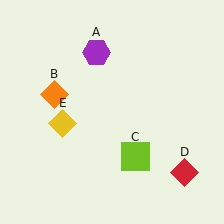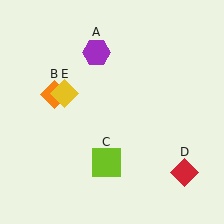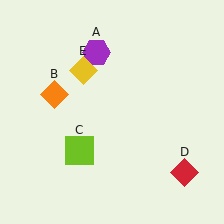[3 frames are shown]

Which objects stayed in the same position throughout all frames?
Purple hexagon (object A) and orange diamond (object B) and red diamond (object D) remained stationary.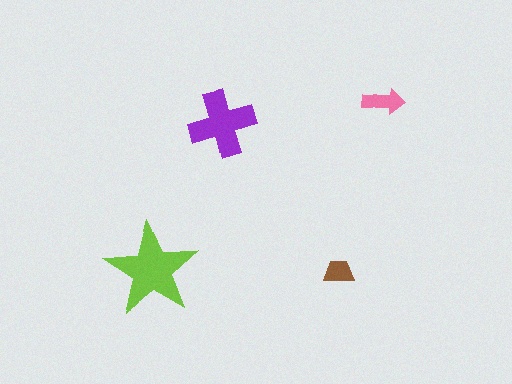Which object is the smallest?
The brown trapezoid.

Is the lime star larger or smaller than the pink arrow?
Larger.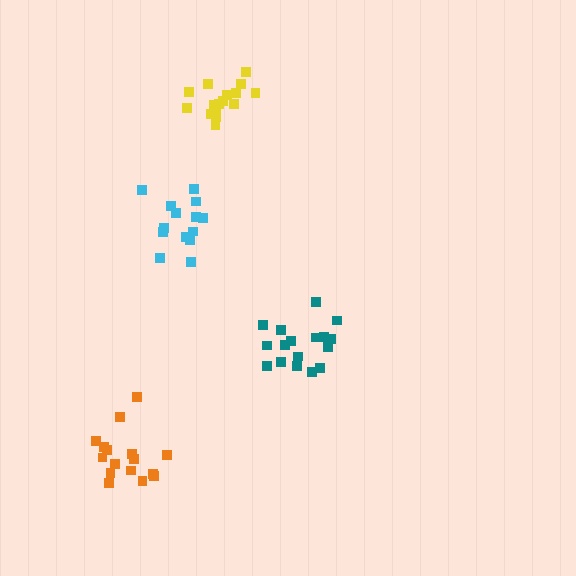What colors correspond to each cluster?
The clusters are colored: cyan, teal, yellow, orange.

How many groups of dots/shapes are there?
There are 4 groups.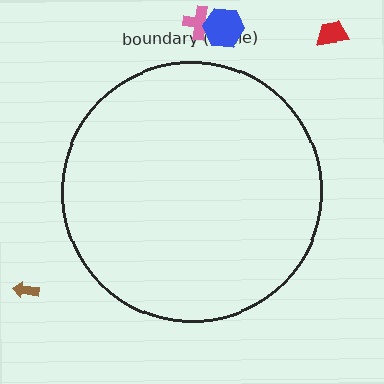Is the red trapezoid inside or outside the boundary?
Outside.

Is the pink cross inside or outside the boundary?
Outside.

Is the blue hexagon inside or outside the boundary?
Outside.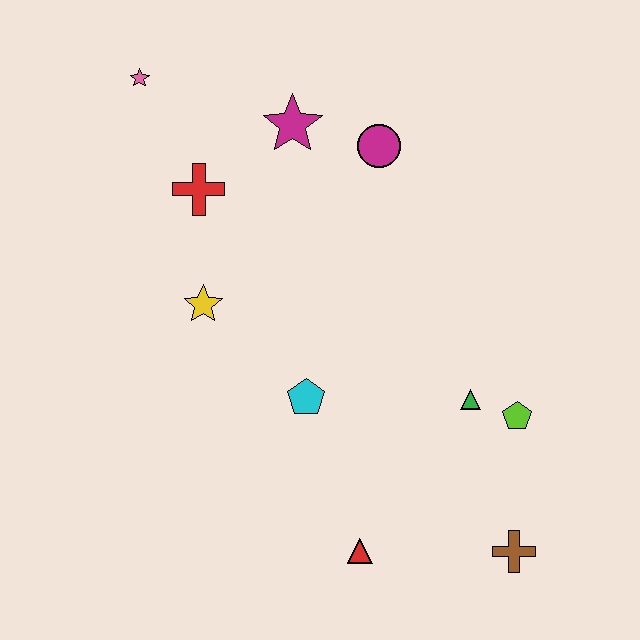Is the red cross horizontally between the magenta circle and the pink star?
Yes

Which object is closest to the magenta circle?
The magenta star is closest to the magenta circle.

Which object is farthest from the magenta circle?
The brown cross is farthest from the magenta circle.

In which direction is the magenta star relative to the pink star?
The magenta star is to the right of the pink star.